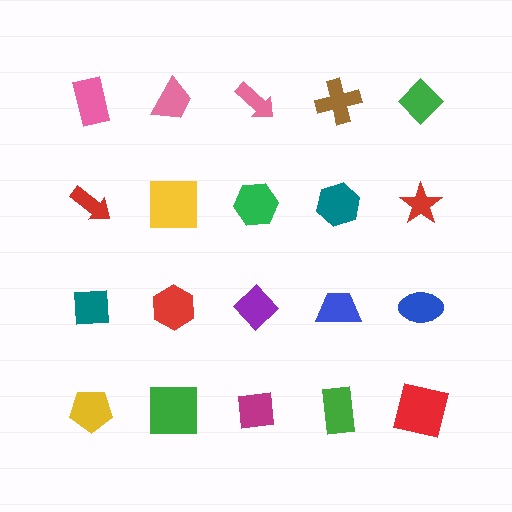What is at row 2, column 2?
A yellow square.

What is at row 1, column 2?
A pink trapezoid.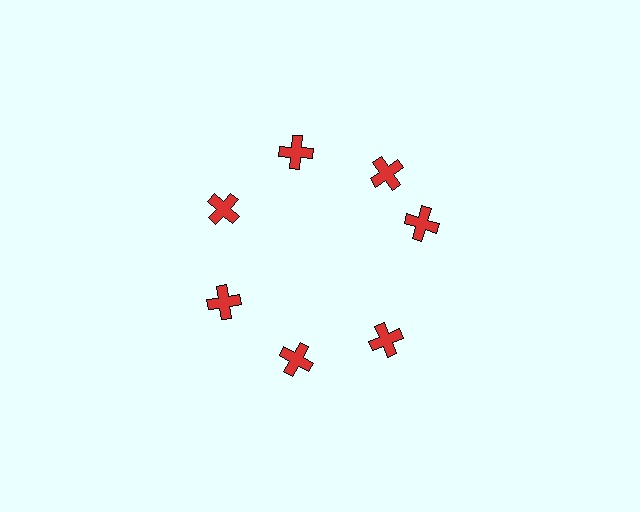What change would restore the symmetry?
The symmetry would be restored by rotating it back into even spacing with its neighbors so that all 7 crosses sit at equal angles and equal distance from the center.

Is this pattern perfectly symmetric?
No. The 7 red crosses are arranged in a ring, but one element near the 3 o'clock position is rotated out of alignment along the ring, breaking the 7-fold rotational symmetry.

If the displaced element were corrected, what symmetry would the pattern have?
It would have 7-fold rotational symmetry — the pattern would map onto itself every 51 degrees.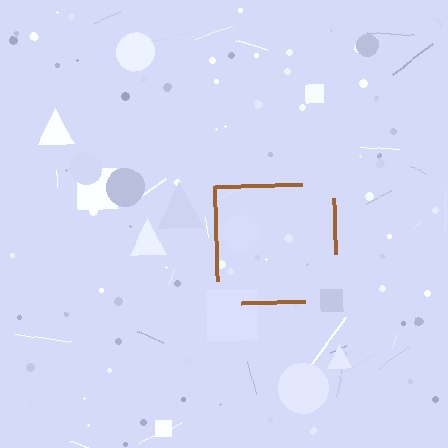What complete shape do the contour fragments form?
The contour fragments form a square.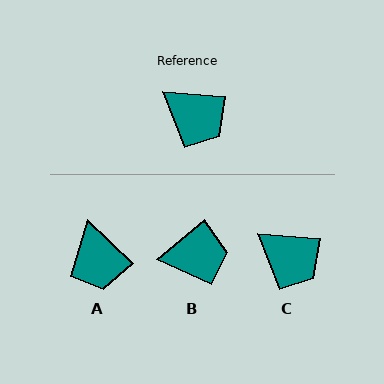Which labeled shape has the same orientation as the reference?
C.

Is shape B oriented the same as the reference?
No, it is off by about 44 degrees.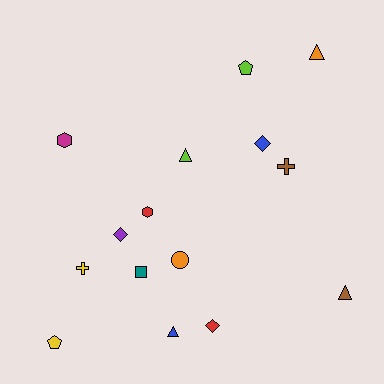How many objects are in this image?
There are 15 objects.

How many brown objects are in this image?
There are 2 brown objects.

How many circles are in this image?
There is 1 circle.